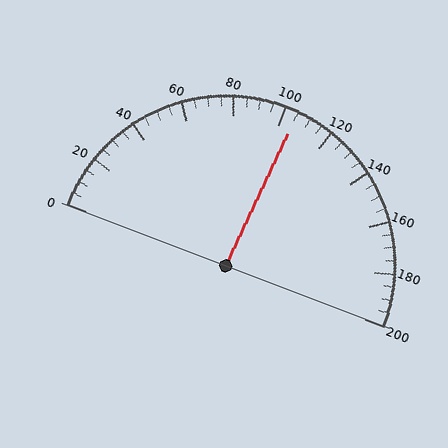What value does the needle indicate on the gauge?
The needle indicates approximately 105.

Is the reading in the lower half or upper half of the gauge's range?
The reading is in the upper half of the range (0 to 200).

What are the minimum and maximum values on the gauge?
The gauge ranges from 0 to 200.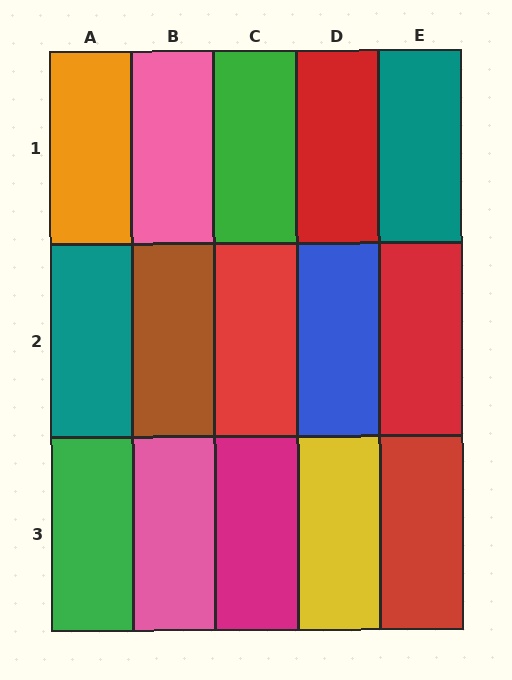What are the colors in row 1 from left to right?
Orange, pink, green, red, teal.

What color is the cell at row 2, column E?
Red.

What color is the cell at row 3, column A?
Green.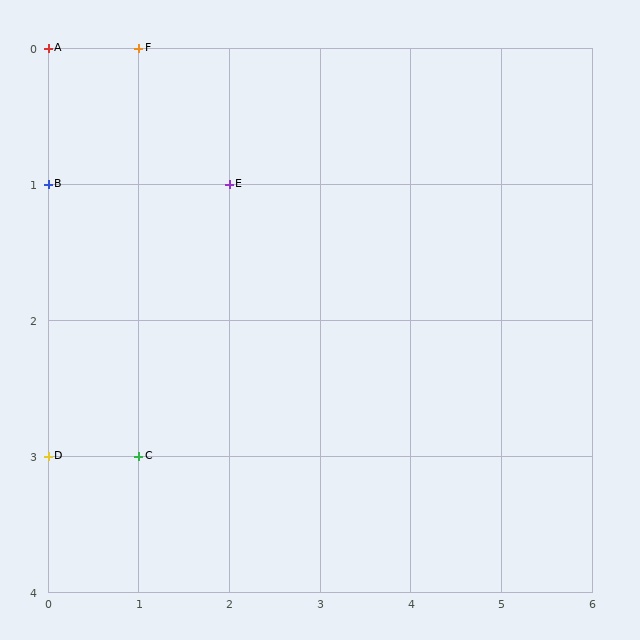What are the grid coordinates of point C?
Point C is at grid coordinates (1, 3).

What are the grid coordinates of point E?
Point E is at grid coordinates (2, 1).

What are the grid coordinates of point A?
Point A is at grid coordinates (0, 0).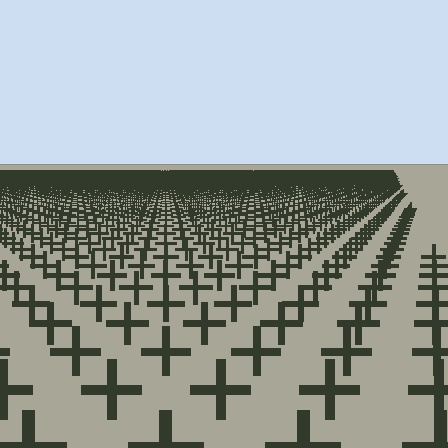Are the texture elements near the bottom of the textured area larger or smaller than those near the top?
Larger. Near the bottom, elements are closer to the viewer and appear at a bigger on-screen size.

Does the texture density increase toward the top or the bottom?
Density increases toward the top.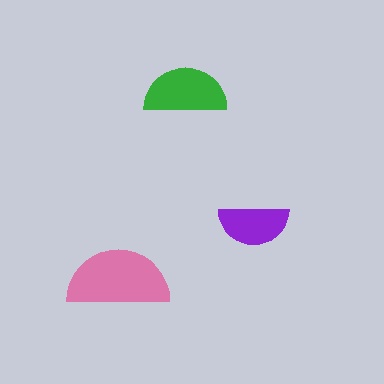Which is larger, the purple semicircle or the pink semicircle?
The pink one.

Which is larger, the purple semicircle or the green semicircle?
The green one.